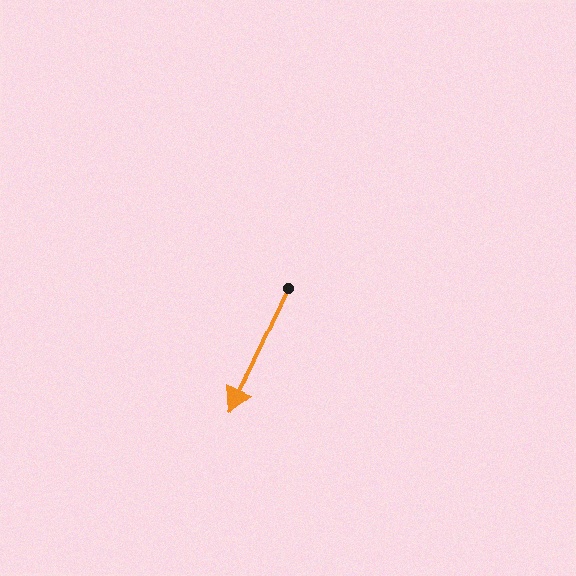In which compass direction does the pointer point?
Southwest.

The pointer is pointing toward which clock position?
Roughly 7 o'clock.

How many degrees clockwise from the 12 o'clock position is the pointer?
Approximately 205 degrees.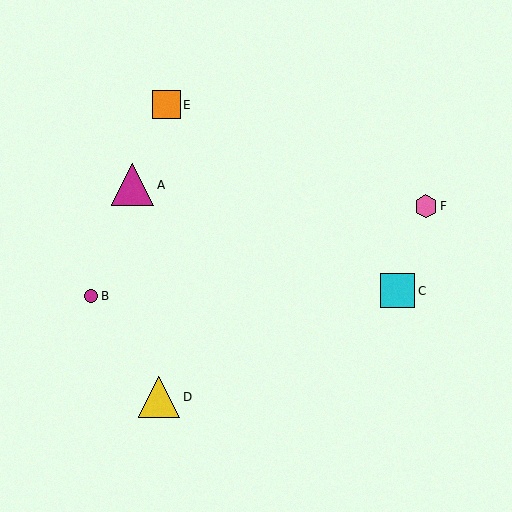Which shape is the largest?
The magenta triangle (labeled A) is the largest.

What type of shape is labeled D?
Shape D is a yellow triangle.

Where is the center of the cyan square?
The center of the cyan square is at (398, 291).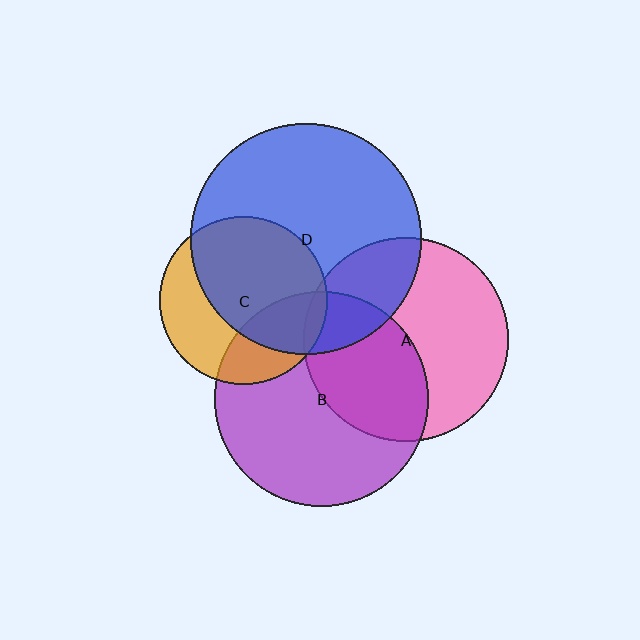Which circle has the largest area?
Circle D (blue).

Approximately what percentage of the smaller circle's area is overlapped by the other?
Approximately 20%.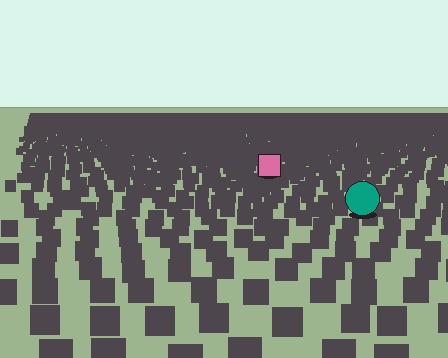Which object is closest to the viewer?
The teal circle is closest. The texture marks near it are larger and more spread out.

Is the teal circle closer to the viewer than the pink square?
Yes. The teal circle is closer — you can tell from the texture gradient: the ground texture is coarser near it.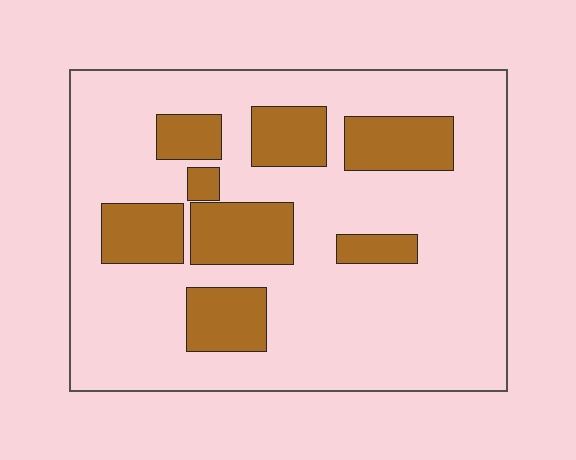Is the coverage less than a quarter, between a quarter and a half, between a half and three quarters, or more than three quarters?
Less than a quarter.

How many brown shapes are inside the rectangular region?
8.